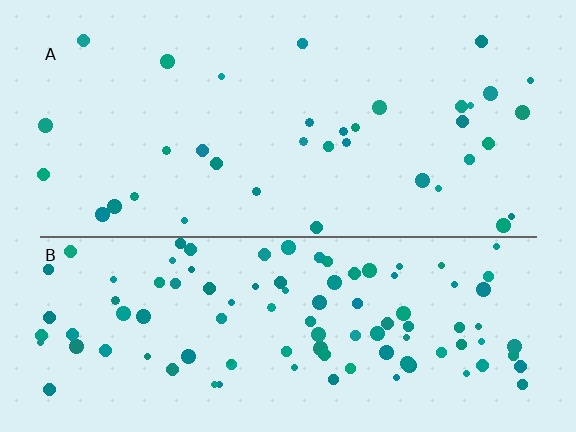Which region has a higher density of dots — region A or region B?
B (the bottom).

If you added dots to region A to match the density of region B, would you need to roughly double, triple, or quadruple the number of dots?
Approximately triple.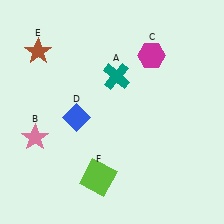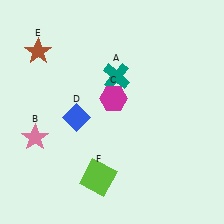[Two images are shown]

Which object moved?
The magenta hexagon (C) moved down.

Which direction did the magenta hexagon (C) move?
The magenta hexagon (C) moved down.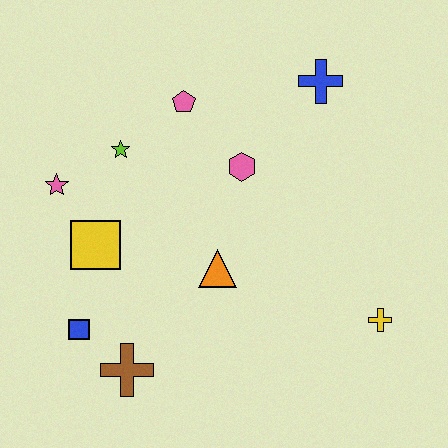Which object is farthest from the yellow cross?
The pink star is farthest from the yellow cross.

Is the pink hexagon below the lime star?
Yes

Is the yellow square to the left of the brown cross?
Yes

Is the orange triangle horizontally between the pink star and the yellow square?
No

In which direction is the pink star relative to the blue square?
The pink star is above the blue square.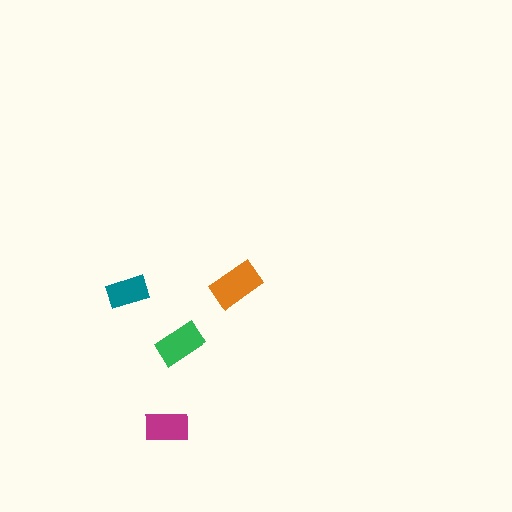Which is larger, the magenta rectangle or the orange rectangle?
The orange one.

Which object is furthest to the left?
The teal rectangle is leftmost.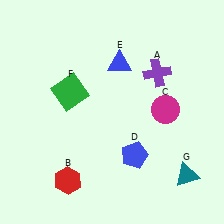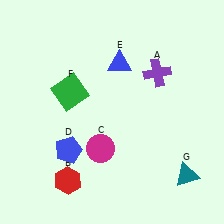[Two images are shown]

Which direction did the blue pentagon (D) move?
The blue pentagon (D) moved left.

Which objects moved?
The objects that moved are: the magenta circle (C), the blue pentagon (D).